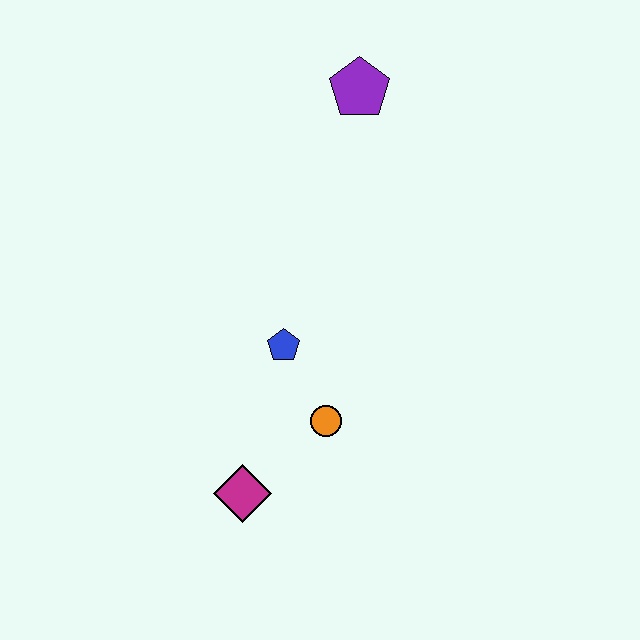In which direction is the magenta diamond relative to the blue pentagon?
The magenta diamond is below the blue pentagon.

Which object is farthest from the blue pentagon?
The purple pentagon is farthest from the blue pentagon.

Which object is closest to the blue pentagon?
The orange circle is closest to the blue pentagon.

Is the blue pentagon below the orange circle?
No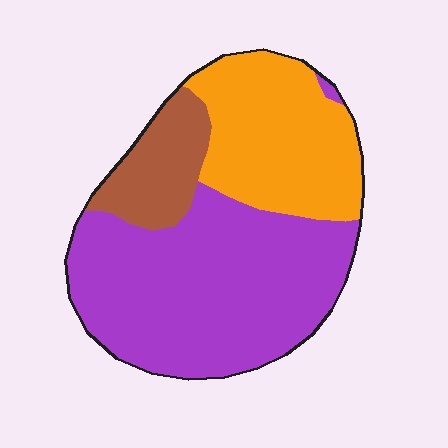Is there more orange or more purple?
Purple.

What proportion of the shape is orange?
Orange covers around 30% of the shape.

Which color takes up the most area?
Purple, at roughly 55%.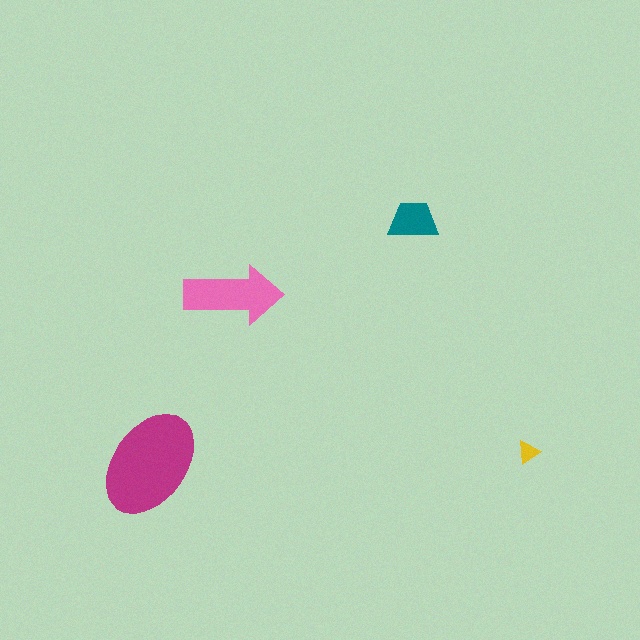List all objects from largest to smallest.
The magenta ellipse, the pink arrow, the teal trapezoid, the yellow triangle.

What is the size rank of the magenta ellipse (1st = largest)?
1st.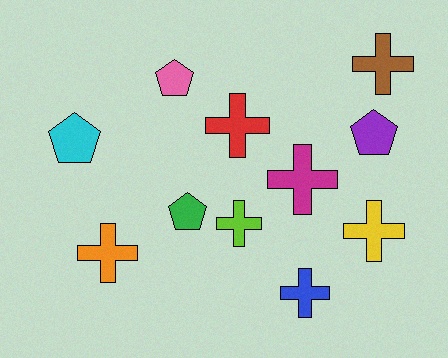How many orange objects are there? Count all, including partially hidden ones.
There is 1 orange object.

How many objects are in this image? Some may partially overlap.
There are 11 objects.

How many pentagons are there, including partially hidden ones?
There are 4 pentagons.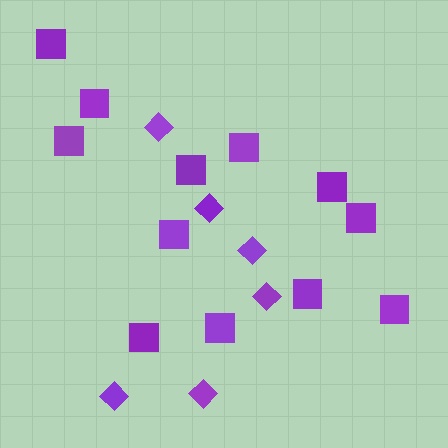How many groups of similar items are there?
There are 2 groups: one group of squares (12) and one group of diamonds (6).